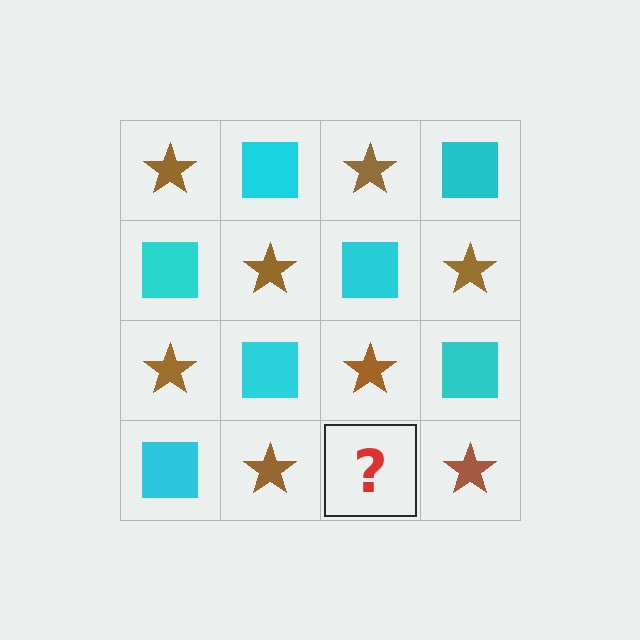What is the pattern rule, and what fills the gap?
The rule is that it alternates brown star and cyan square in a checkerboard pattern. The gap should be filled with a cyan square.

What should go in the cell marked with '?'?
The missing cell should contain a cyan square.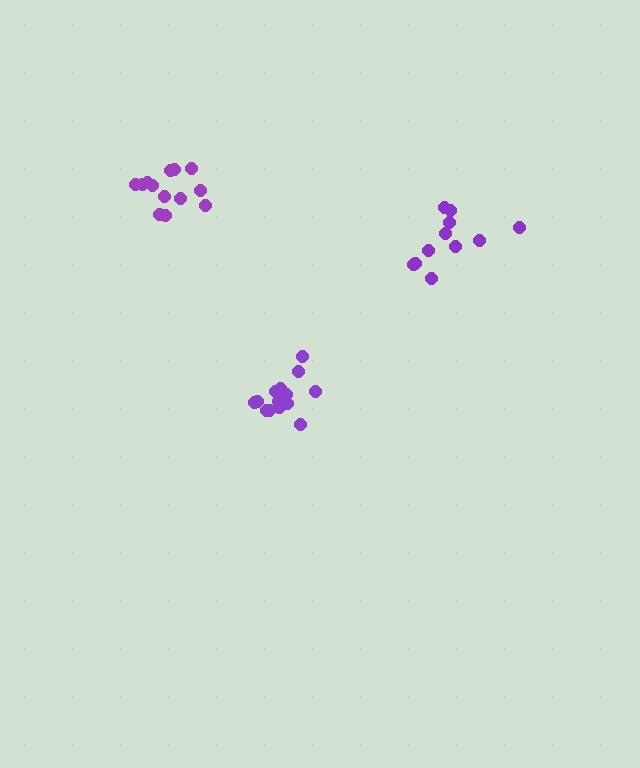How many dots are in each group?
Group 1: 11 dots, Group 2: 15 dots, Group 3: 13 dots (39 total).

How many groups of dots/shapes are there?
There are 3 groups.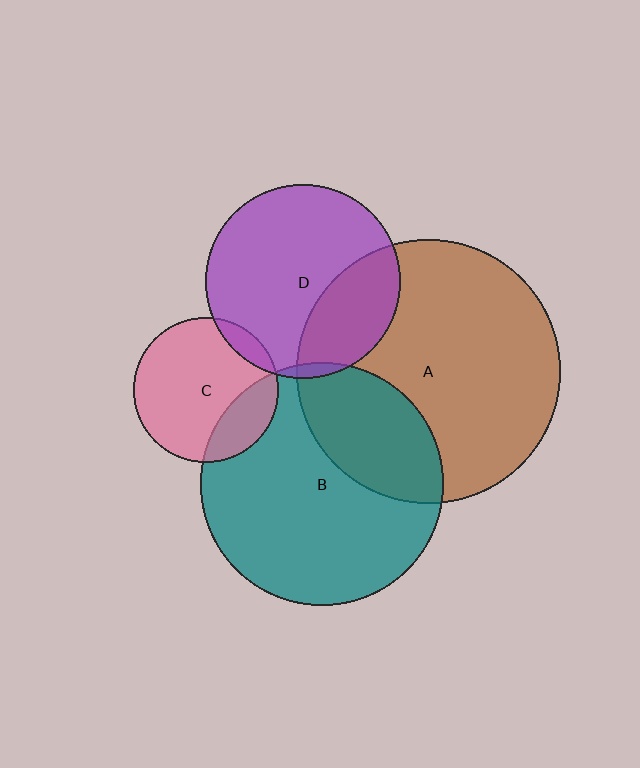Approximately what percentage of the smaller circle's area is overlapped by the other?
Approximately 5%.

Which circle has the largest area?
Circle A (brown).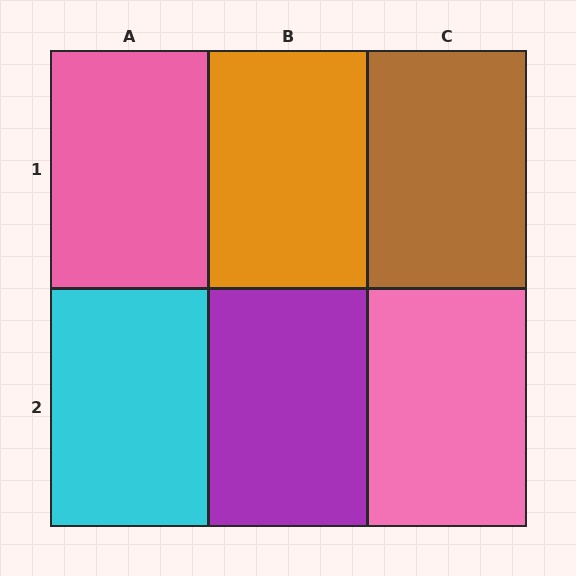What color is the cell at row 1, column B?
Orange.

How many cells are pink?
2 cells are pink.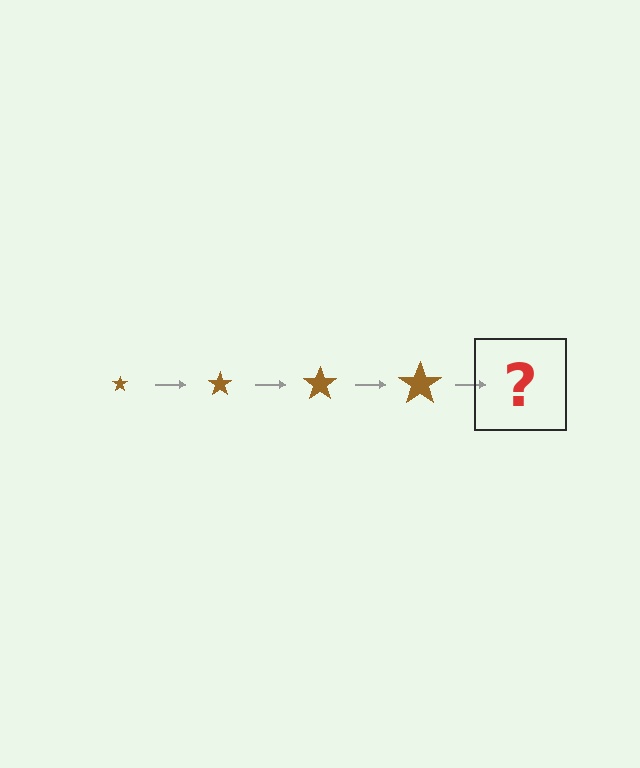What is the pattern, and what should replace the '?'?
The pattern is that the star gets progressively larger each step. The '?' should be a brown star, larger than the previous one.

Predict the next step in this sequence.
The next step is a brown star, larger than the previous one.